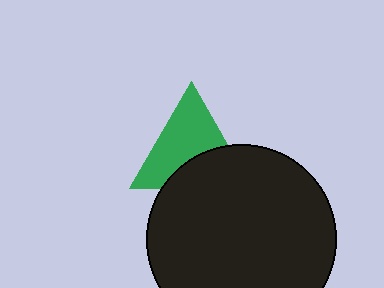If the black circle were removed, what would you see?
You would see the complete green triangle.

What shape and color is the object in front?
The object in front is a black circle.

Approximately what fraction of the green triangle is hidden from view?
Roughly 38% of the green triangle is hidden behind the black circle.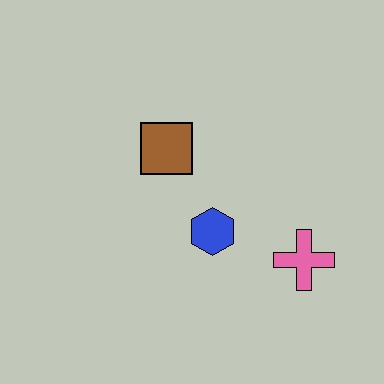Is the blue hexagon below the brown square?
Yes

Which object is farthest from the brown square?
The pink cross is farthest from the brown square.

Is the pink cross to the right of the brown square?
Yes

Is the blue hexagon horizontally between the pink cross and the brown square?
Yes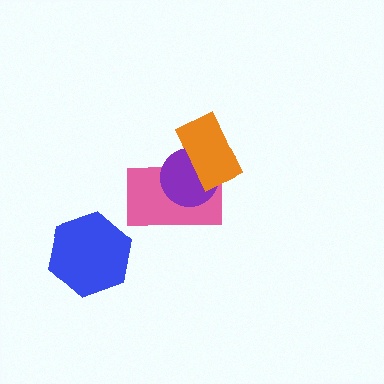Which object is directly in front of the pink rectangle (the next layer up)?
The purple circle is directly in front of the pink rectangle.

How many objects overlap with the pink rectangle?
2 objects overlap with the pink rectangle.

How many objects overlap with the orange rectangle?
2 objects overlap with the orange rectangle.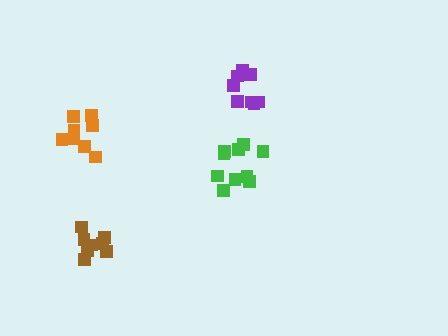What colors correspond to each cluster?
The clusters are colored: orange, brown, green, purple.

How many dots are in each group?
Group 1: 8 dots, Group 2: 8 dots, Group 3: 10 dots, Group 4: 8 dots (34 total).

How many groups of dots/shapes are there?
There are 4 groups.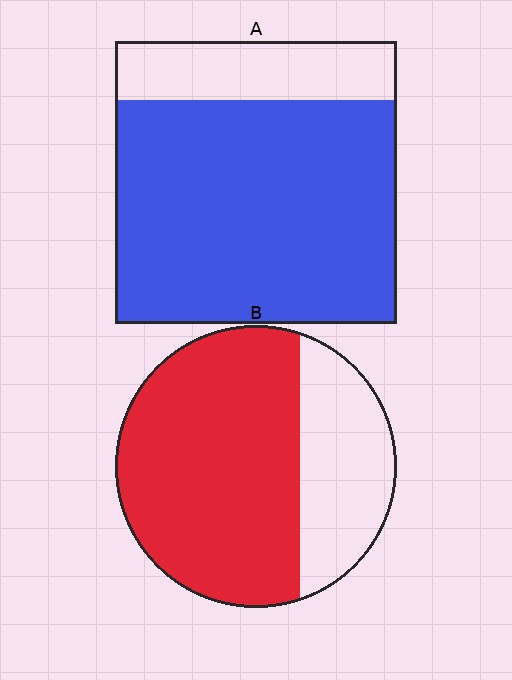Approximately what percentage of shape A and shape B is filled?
A is approximately 80% and B is approximately 70%.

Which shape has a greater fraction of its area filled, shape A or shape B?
Shape A.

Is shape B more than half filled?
Yes.